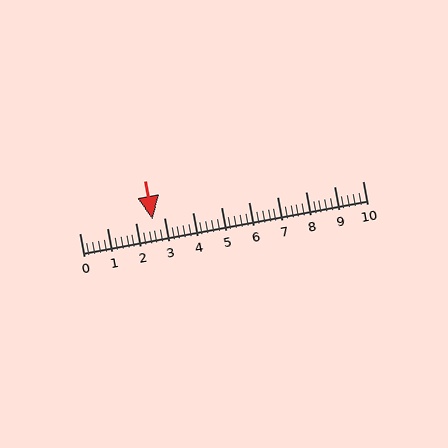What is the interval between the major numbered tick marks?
The major tick marks are spaced 1 units apart.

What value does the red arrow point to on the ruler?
The red arrow points to approximately 2.6.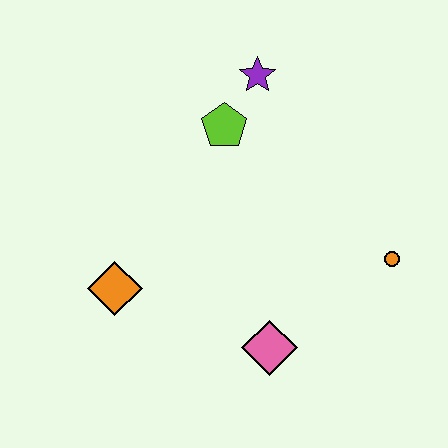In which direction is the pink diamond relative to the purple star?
The pink diamond is below the purple star.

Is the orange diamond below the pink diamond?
No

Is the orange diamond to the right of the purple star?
No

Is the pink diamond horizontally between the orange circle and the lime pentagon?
Yes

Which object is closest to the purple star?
The lime pentagon is closest to the purple star.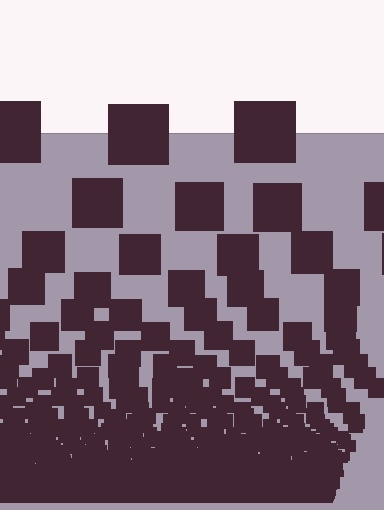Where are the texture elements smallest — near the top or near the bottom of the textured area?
Near the bottom.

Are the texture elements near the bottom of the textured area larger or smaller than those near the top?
Smaller. The gradient is inverted — elements near the bottom are smaller and denser.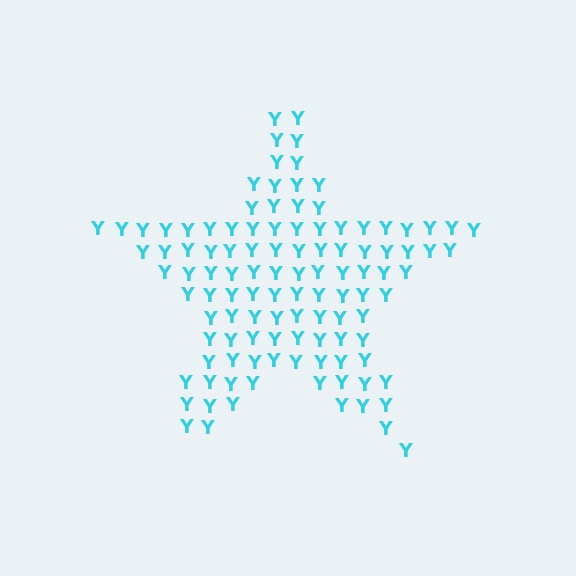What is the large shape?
The large shape is a star.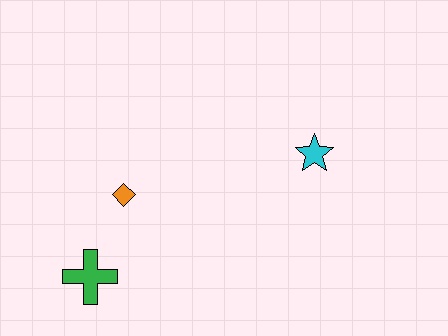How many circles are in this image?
There are no circles.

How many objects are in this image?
There are 3 objects.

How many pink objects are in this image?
There are no pink objects.